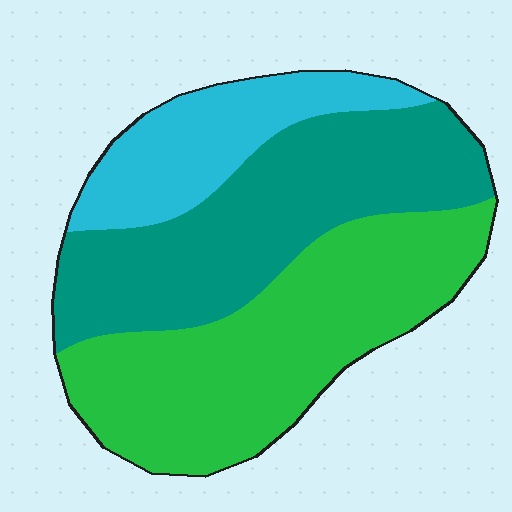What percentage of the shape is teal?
Teal covers around 40% of the shape.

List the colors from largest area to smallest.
From largest to smallest: green, teal, cyan.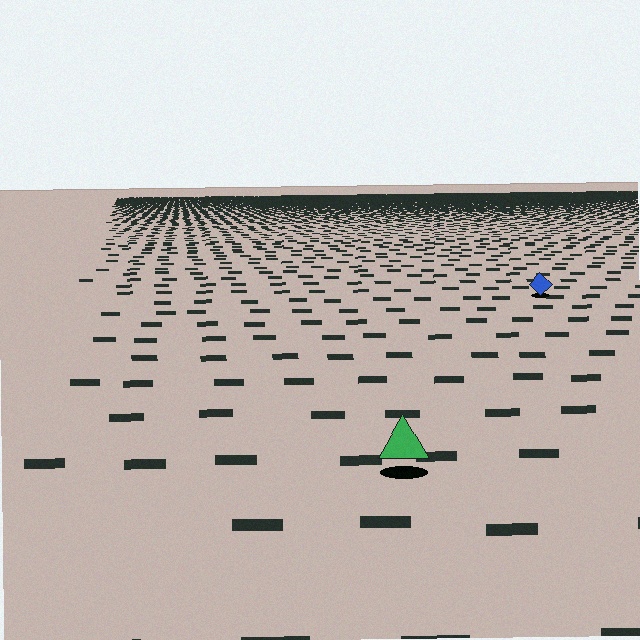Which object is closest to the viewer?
The green triangle is closest. The texture marks near it are larger and more spread out.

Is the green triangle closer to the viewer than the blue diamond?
Yes. The green triangle is closer — you can tell from the texture gradient: the ground texture is coarser near it.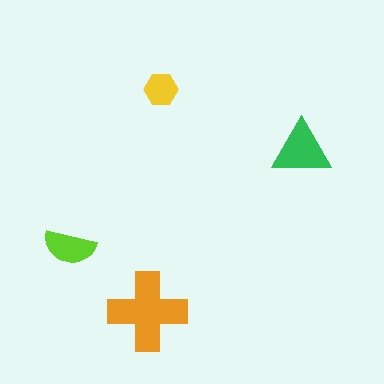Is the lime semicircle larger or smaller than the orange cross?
Smaller.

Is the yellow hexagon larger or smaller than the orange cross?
Smaller.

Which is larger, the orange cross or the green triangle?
The orange cross.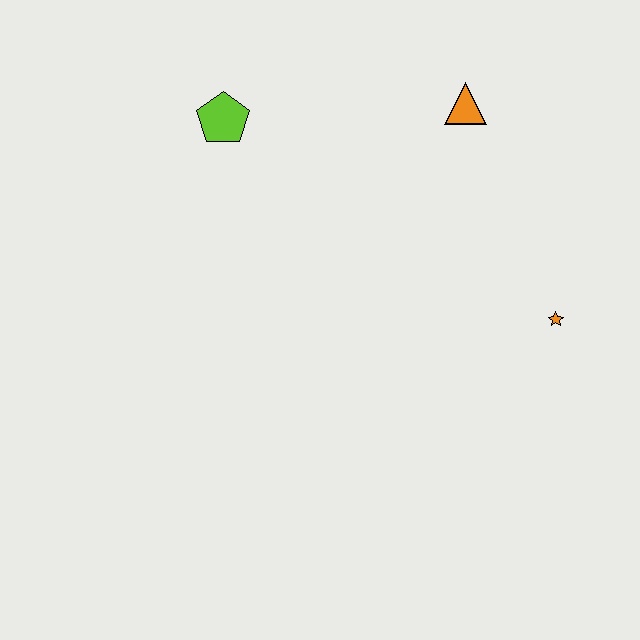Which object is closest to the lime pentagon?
The orange triangle is closest to the lime pentagon.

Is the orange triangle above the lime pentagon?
Yes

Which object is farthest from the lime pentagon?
The orange star is farthest from the lime pentagon.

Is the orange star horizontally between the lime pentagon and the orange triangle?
No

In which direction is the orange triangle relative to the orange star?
The orange triangle is above the orange star.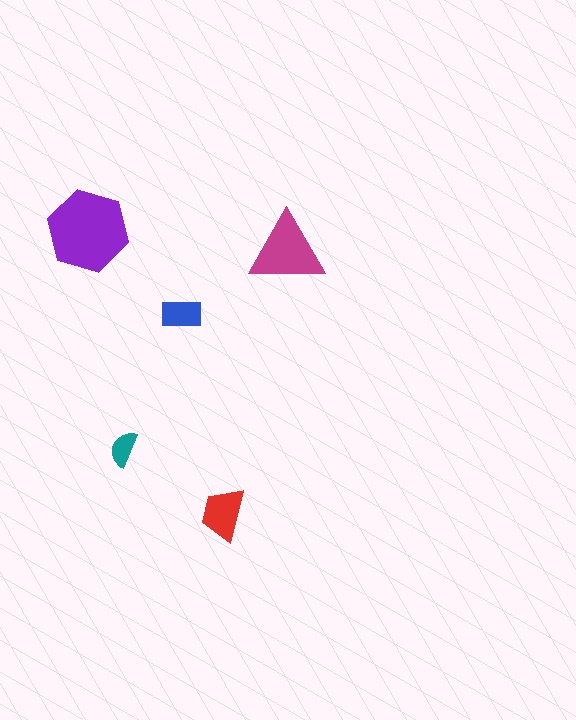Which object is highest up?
The purple hexagon is topmost.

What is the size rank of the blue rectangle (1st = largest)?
4th.